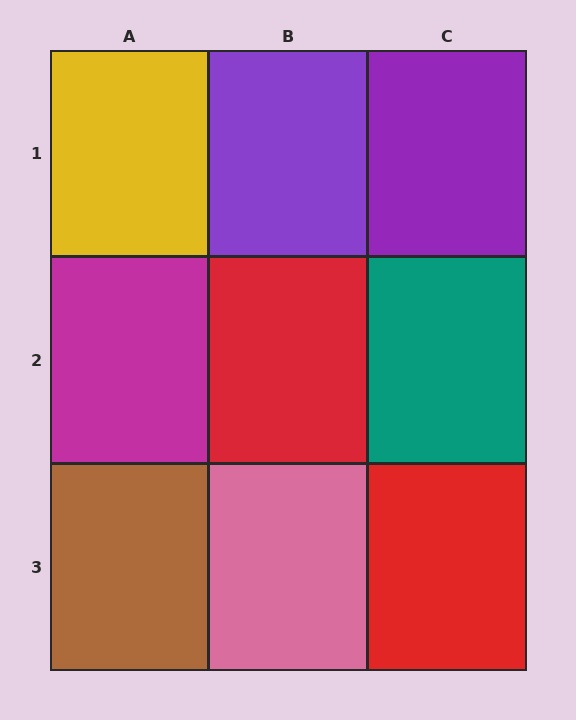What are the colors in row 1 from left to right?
Yellow, purple, purple.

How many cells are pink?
1 cell is pink.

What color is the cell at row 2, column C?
Teal.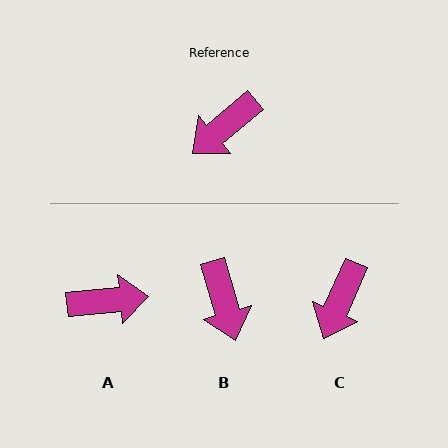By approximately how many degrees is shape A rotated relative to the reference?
Approximately 145 degrees counter-clockwise.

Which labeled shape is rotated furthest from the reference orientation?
A, about 145 degrees away.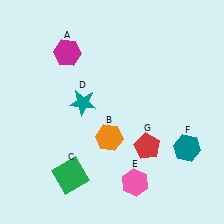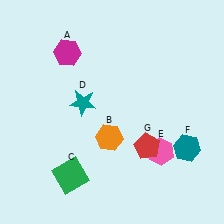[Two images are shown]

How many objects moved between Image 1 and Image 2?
1 object moved between the two images.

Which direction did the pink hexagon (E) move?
The pink hexagon (E) moved up.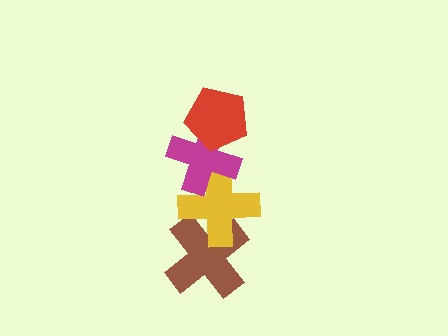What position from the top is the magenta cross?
The magenta cross is 2nd from the top.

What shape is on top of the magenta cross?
The red pentagon is on top of the magenta cross.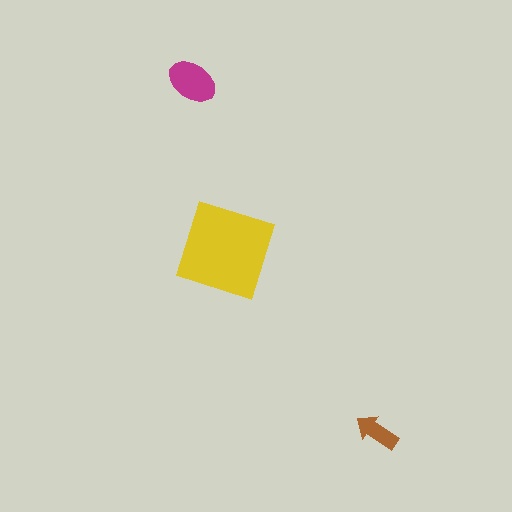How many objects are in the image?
There are 3 objects in the image.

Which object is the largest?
The yellow diamond.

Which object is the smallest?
The brown arrow.